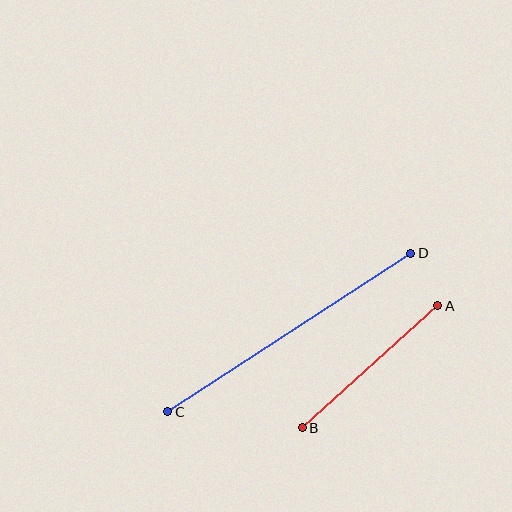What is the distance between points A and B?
The distance is approximately 182 pixels.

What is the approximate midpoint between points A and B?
The midpoint is at approximately (370, 367) pixels.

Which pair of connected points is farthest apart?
Points C and D are farthest apart.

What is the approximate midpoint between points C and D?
The midpoint is at approximately (289, 332) pixels.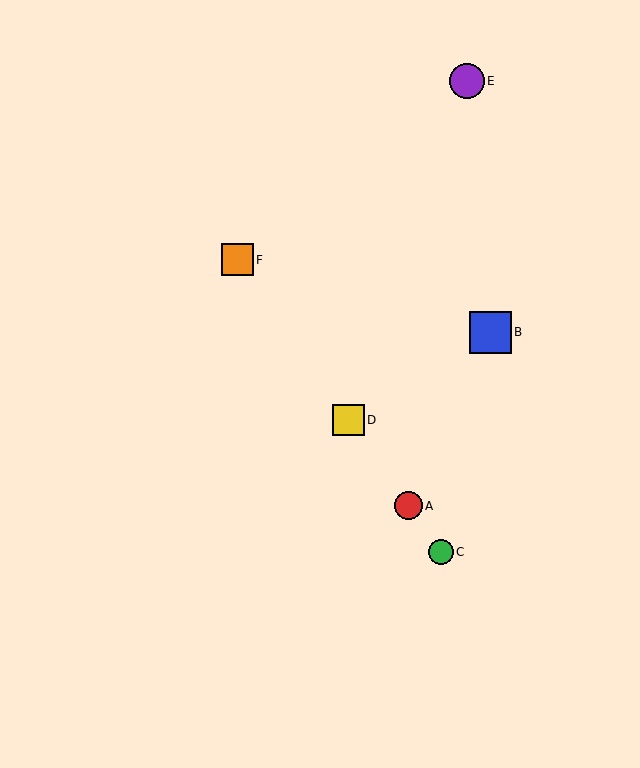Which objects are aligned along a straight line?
Objects A, C, D, F are aligned along a straight line.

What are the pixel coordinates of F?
Object F is at (237, 260).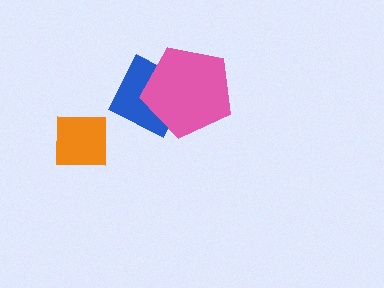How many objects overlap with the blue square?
1 object overlaps with the blue square.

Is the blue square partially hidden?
Yes, it is partially covered by another shape.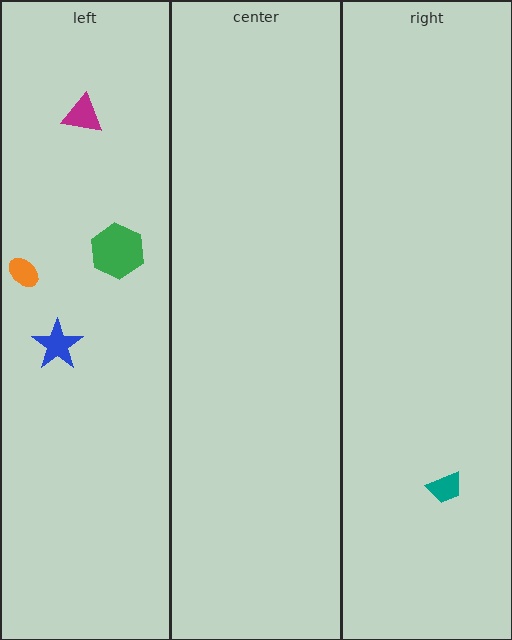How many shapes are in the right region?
1.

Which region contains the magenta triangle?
The left region.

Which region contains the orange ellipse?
The left region.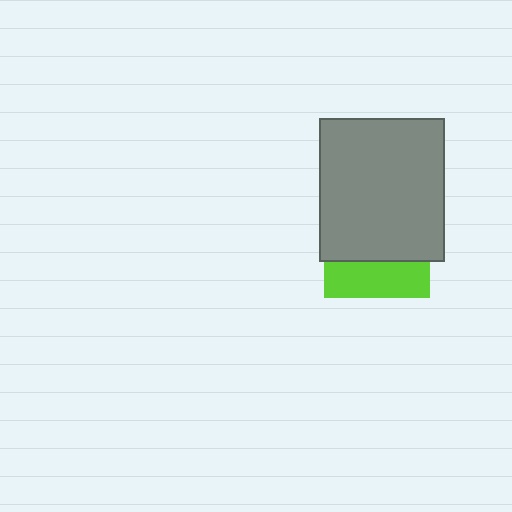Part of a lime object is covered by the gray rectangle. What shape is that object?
It is a square.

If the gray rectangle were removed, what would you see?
You would see the complete lime square.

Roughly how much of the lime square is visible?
A small part of it is visible (roughly 34%).